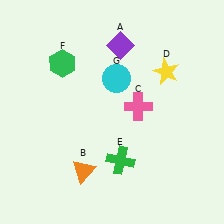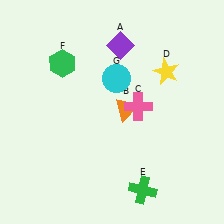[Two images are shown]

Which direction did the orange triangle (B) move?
The orange triangle (B) moved up.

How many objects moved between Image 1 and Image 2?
2 objects moved between the two images.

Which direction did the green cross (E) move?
The green cross (E) moved down.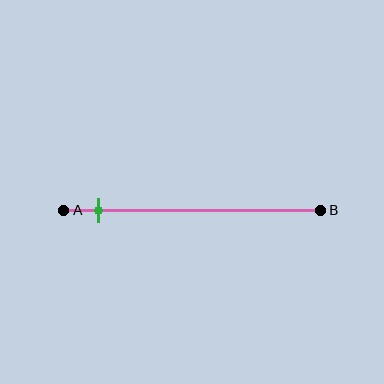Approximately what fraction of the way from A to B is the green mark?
The green mark is approximately 15% of the way from A to B.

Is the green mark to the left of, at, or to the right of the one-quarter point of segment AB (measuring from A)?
The green mark is to the left of the one-quarter point of segment AB.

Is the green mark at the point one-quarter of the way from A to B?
No, the mark is at about 15% from A, not at the 25% one-quarter point.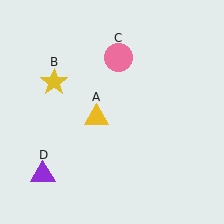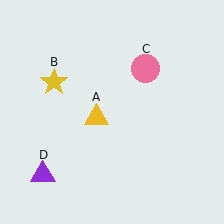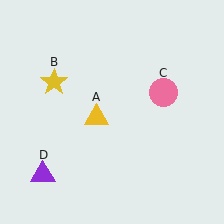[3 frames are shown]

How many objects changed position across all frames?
1 object changed position: pink circle (object C).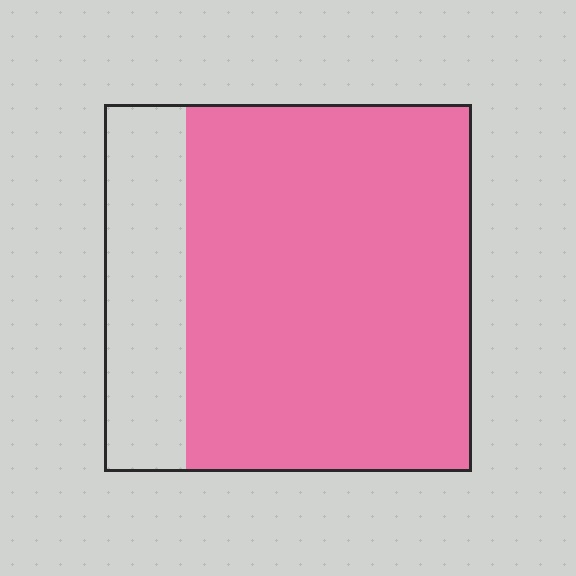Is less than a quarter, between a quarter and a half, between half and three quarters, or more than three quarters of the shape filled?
More than three quarters.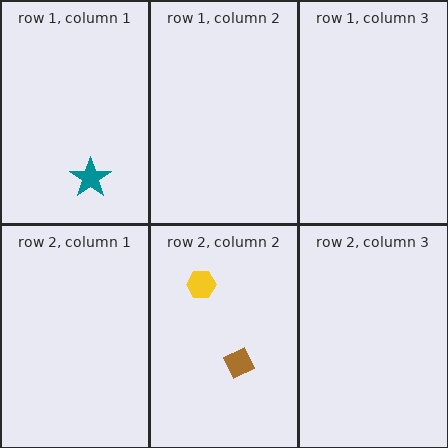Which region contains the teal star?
The row 1, column 1 region.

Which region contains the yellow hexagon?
The row 2, column 2 region.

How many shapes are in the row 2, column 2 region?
2.